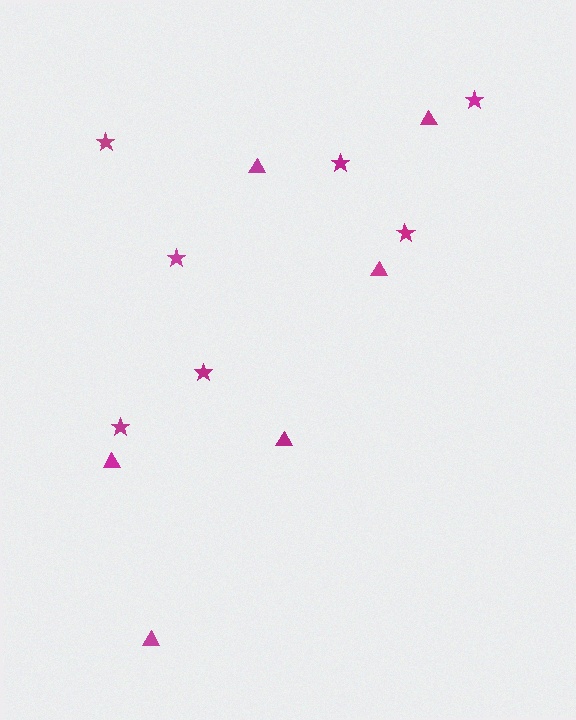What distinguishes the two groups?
There are 2 groups: one group of triangles (6) and one group of stars (7).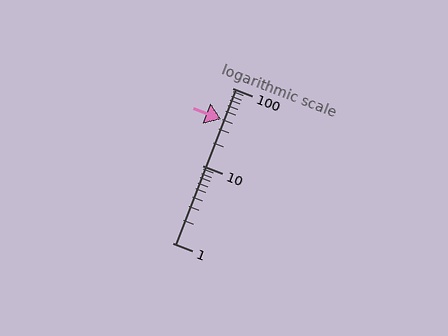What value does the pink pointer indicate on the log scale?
The pointer indicates approximately 39.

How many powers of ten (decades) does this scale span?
The scale spans 2 decades, from 1 to 100.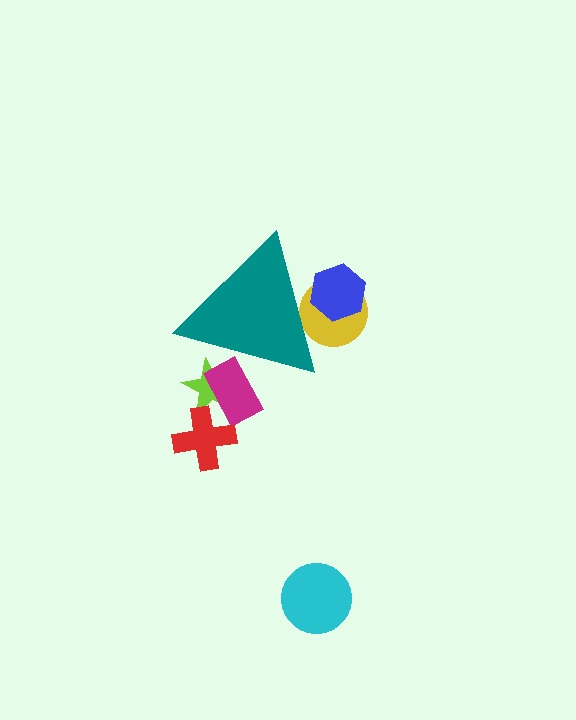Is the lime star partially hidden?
Yes, the lime star is partially hidden behind the teal triangle.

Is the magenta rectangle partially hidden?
Yes, the magenta rectangle is partially hidden behind the teal triangle.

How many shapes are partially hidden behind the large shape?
4 shapes are partially hidden.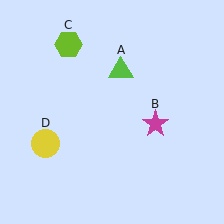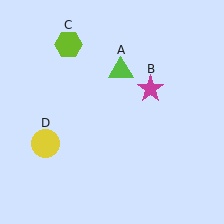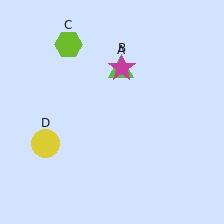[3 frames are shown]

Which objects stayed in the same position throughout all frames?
Lime triangle (object A) and lime hexagon (object C) and yellow circle (object D) remained stationary.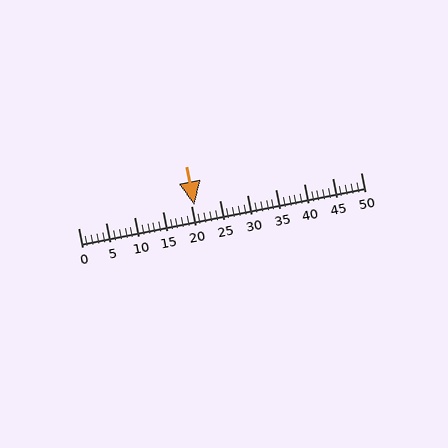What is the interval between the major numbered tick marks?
The major tick marks are spaced 5 units apart.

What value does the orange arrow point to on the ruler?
The orange arrow points to approximately 20.